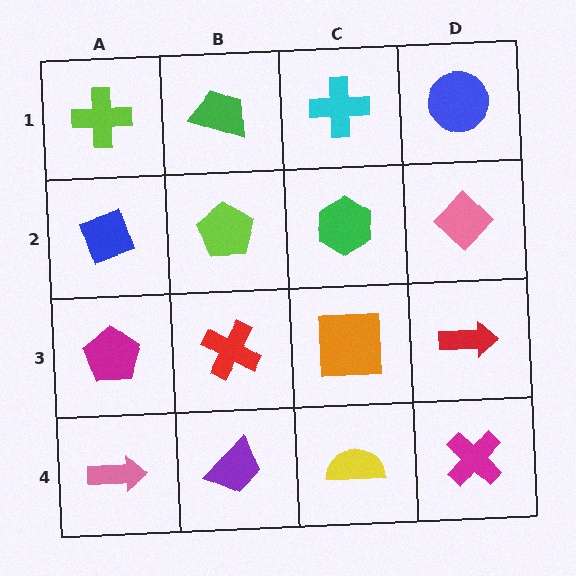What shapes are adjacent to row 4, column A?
A magenta pentagon (row 3, column A), a purple trapezoid (row 4, column B).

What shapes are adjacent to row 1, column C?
A green hexagon (row 2, column C), a green trapezoid (row 1, column B), a blue circle (row 1, column D).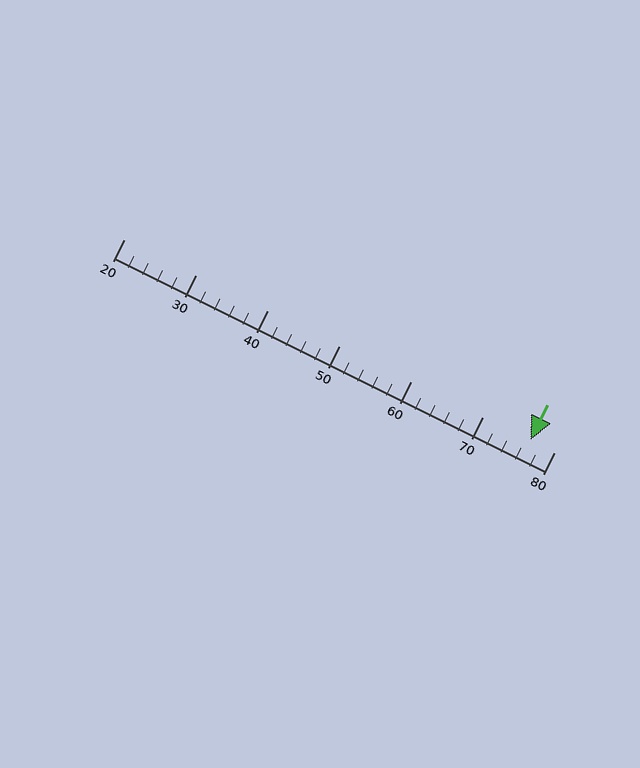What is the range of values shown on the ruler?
The ruler shows values from 20 to 80.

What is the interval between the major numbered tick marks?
The major tick marks are spaced 10 units apart.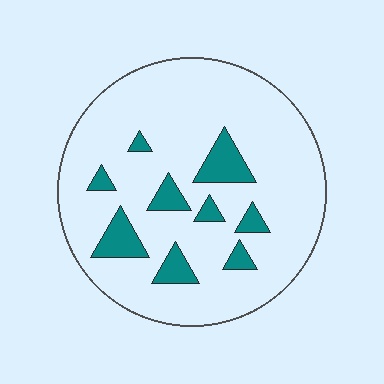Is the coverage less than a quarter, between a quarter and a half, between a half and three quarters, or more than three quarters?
Less than a quarter.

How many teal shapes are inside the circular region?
9.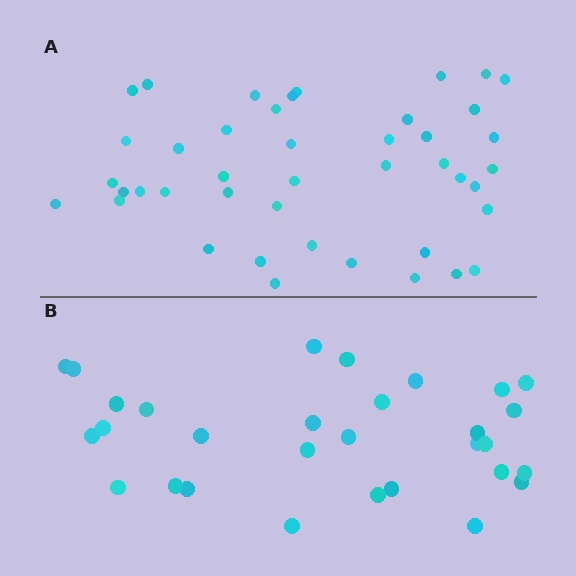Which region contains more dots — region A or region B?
Region A (the top region) has more dots.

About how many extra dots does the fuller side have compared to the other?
Region A has approximately 15 more dots than region B.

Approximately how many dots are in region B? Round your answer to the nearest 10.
About 30 dots.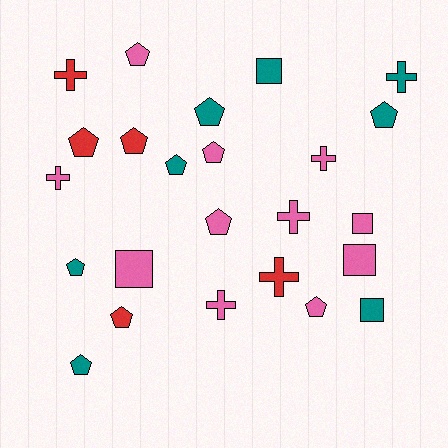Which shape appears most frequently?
Pentagon, with 12 objects.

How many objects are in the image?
There are 24 objects.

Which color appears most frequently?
Pink, with 11 objects.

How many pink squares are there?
There are 3 pink squares.